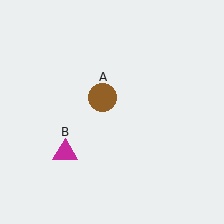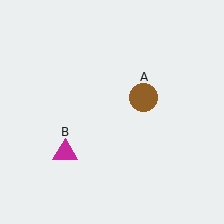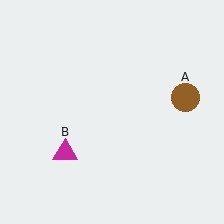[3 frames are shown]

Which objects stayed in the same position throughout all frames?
Magenta triangle (object B) remained stationary.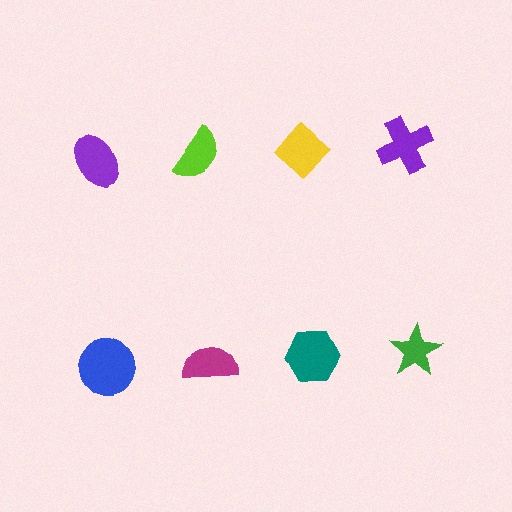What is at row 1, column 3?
A yellow diamond.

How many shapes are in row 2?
4 shapes.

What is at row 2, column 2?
A magenta semicircle.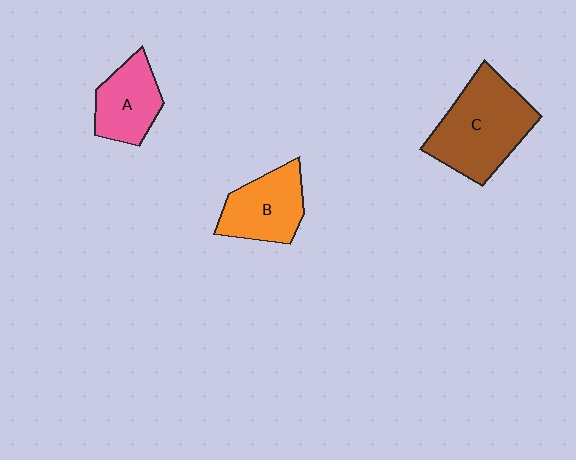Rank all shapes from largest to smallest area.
From largest to smallest: C (brown), B (orange), A (pink).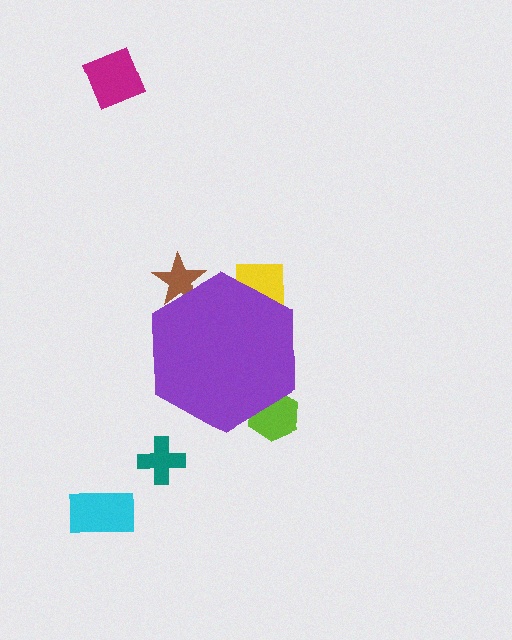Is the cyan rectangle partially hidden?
No, the cyan rectangle is fully visible.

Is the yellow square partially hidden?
Yes, the yellow square is partially hidden behind the purple hexagon.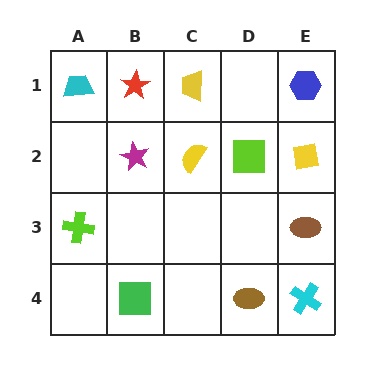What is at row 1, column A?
A cyan trapezoid.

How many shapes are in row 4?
3 shapes.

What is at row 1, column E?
A blue hexagon.